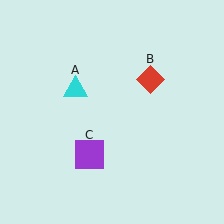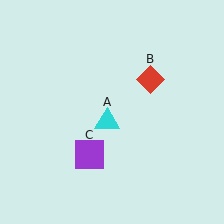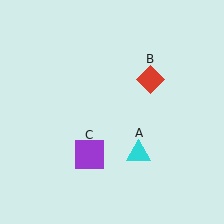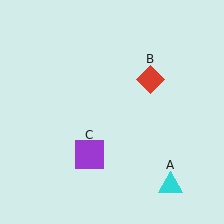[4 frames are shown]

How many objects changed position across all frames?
1 object changed position: cyan triangle (object A).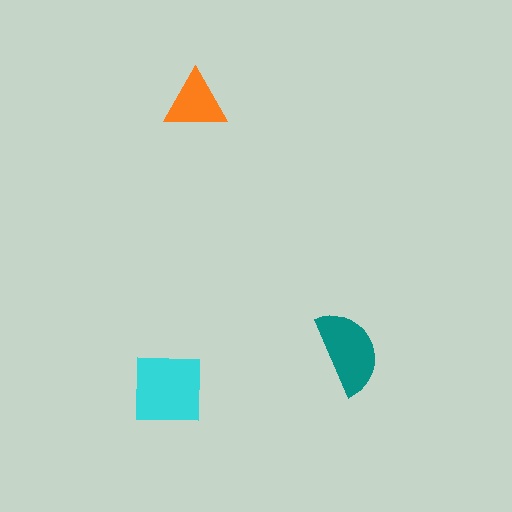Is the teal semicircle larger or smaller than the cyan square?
Smaller.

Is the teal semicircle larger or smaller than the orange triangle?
Larger.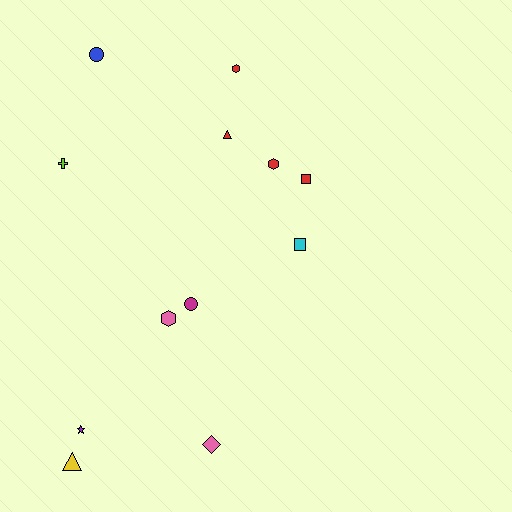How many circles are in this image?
There are 2 circles.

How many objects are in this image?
There are 12 objects.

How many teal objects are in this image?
There are no teal objects.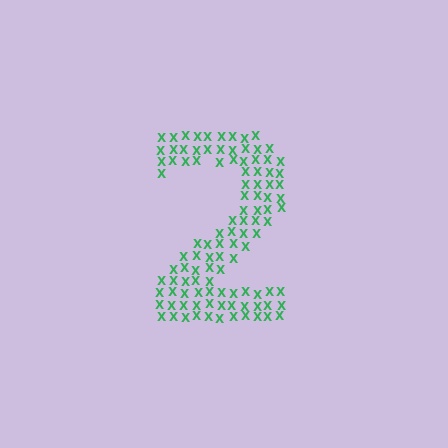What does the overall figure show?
The overall figure shows the digit 2.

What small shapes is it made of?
It is made of small letter X's.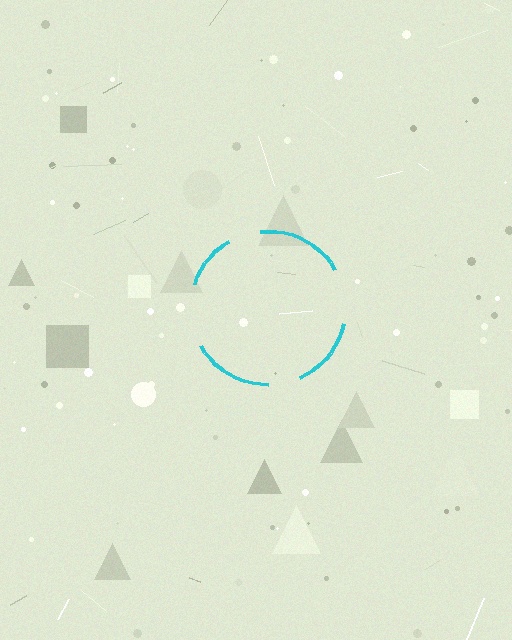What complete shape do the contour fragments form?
The contour fragments form a circle.